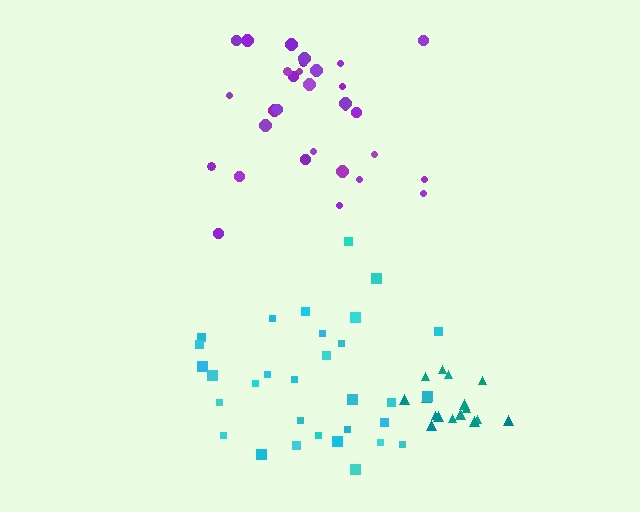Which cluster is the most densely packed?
Teal.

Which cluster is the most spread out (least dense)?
Cyan.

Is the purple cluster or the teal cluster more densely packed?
Teal.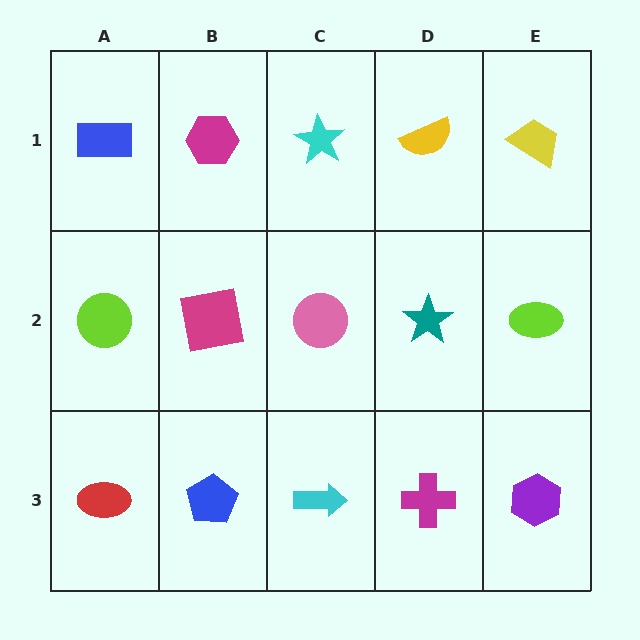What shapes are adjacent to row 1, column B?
A magenta square (row 2, column B), a blue rectangle (row 1, column A), a cyan star (row 1, column C).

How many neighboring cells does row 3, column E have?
2.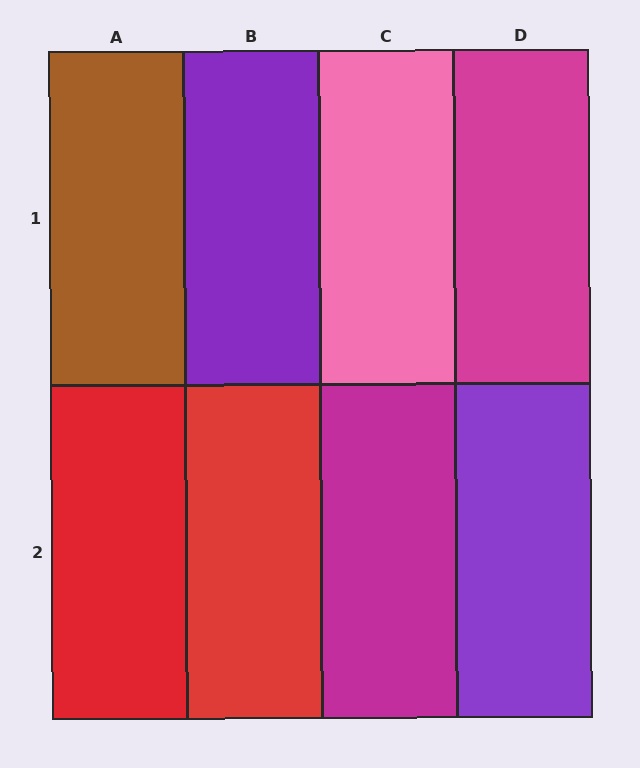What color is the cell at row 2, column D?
Purple.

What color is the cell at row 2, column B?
Red.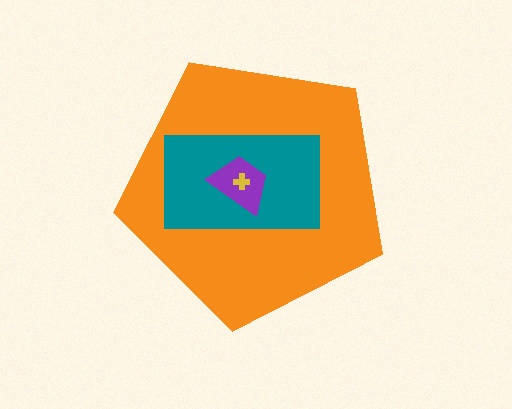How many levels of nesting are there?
4.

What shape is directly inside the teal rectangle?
The purple trapezoid.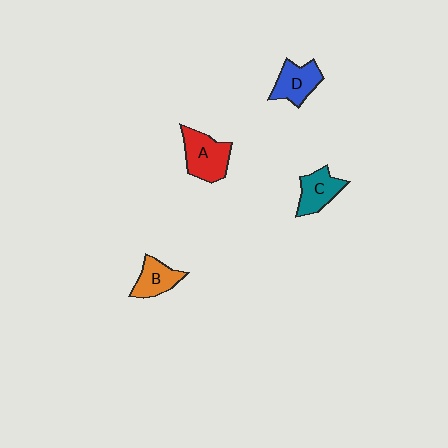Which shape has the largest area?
Shape A (red).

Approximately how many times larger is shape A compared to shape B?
Approximately 1.4 times.